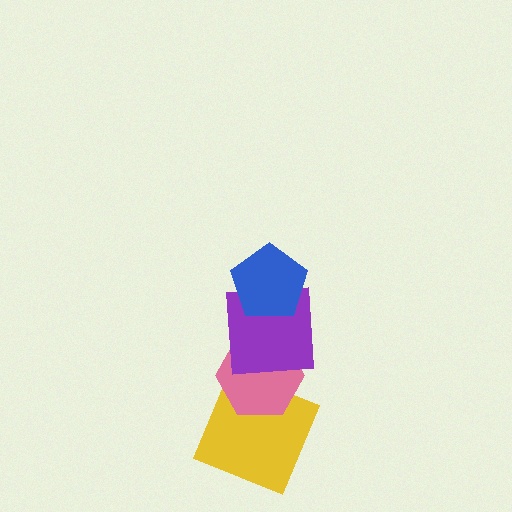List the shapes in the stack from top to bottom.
From top to bottom: the blue pentagon, the purple square, the pink hexagon, the yellow square.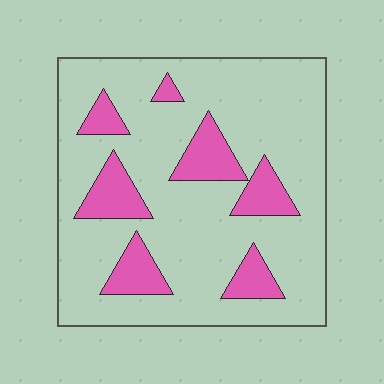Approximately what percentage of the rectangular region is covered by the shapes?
Approximately 20%.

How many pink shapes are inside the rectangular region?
7.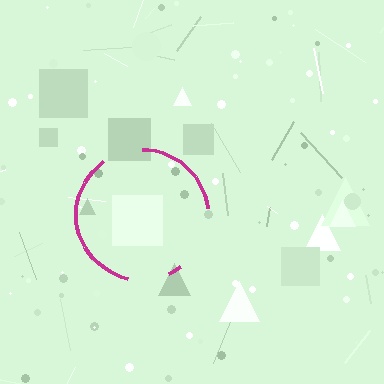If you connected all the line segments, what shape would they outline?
They would outline a circle.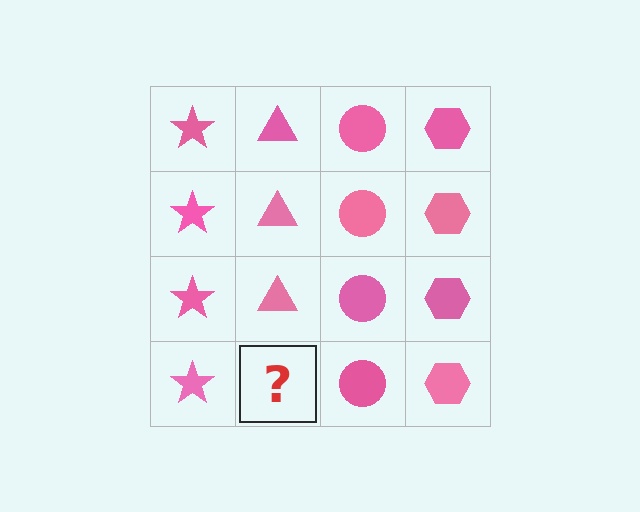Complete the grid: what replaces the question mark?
The question mark should be replaced with a pink triangle.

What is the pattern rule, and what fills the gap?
The rule is that each column has a consistent shape. The gap should be filled with a pink triangle.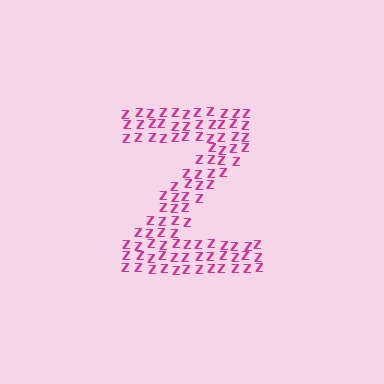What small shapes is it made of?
It is made of small letter Z's.